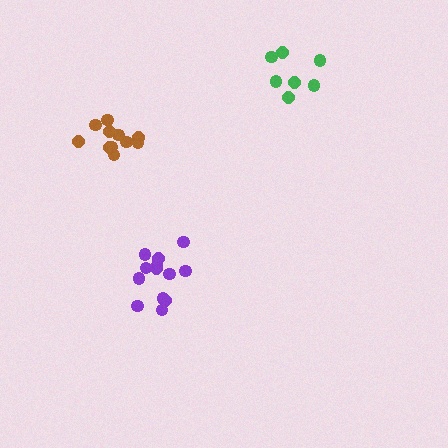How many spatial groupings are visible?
There are 3 spatial groupings.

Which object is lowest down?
The purple cluster is bottommost.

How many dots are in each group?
Group 1: 13 dots, Group 2: 7 dots, Group 3: 11 dots (31 total).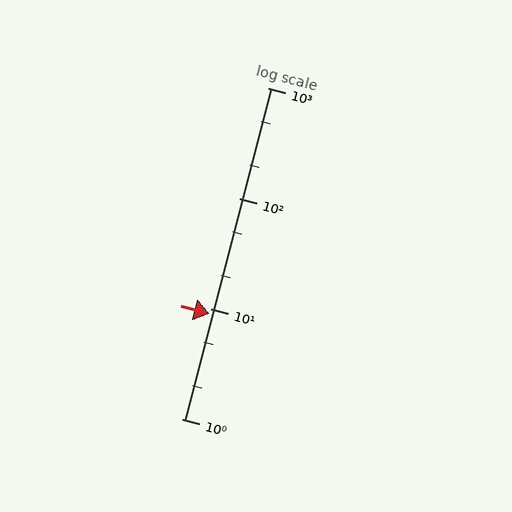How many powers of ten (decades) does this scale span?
The scale spans 3 decades, from 1 to 1000.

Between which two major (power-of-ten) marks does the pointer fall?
The pointer is between 1 and 10.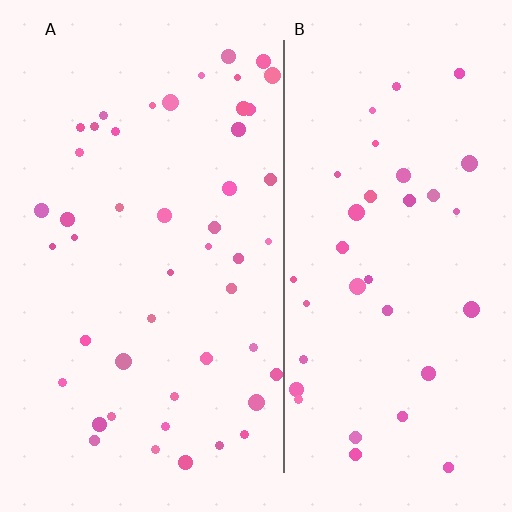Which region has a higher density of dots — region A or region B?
A (the left).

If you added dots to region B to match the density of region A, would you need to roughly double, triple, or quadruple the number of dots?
Approximately double.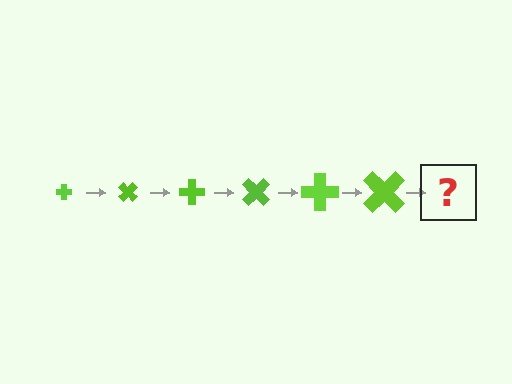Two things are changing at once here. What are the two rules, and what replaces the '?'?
The two rules are that the cross grows larger each step and it rotates 45 degrees each step. The '?' should be a cross, larger than the previous one and rotated 270 degrees from the start.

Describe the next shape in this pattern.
It should be a cross, larger than the previous one and rotated 270 degrees from the start.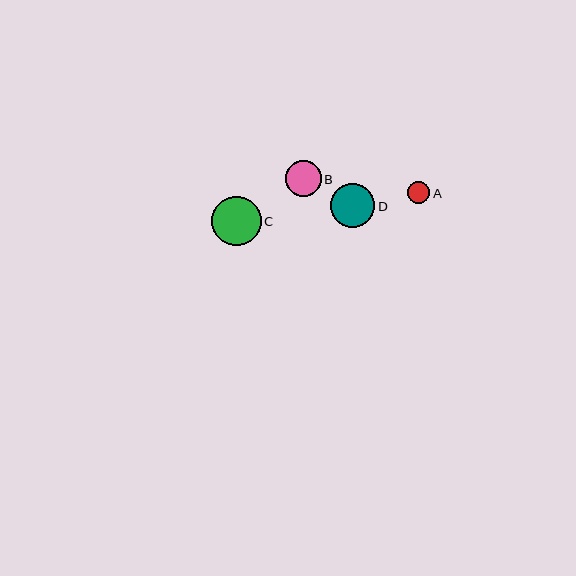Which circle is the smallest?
Circle A is the smallest with a size of approximately 22 pixels.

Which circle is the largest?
Circle C is the largest with a size of approximately 50 pixels.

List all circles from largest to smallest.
From largest to smallest: C, D, B, A.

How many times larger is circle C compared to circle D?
Circle C is approximately 1.1 times the size of circle D.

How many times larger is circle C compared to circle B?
Circle C is approximately 1.4 times the size of circle B.